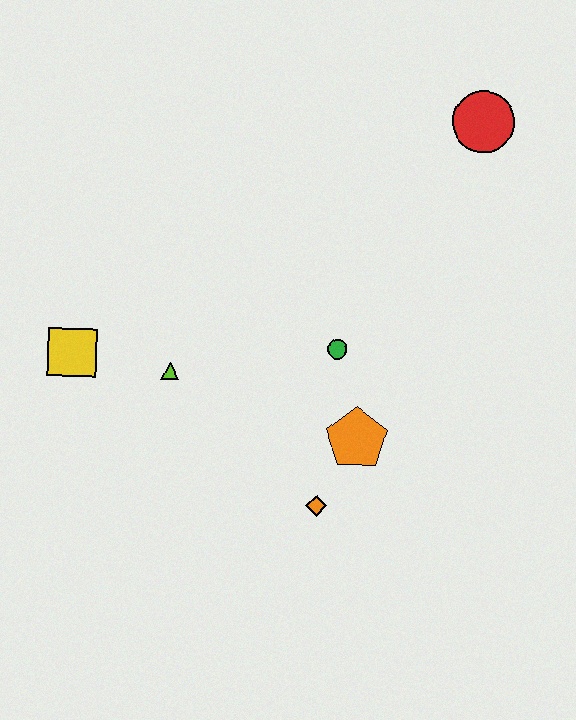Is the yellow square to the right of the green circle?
No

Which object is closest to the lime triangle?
The yellow square is closest to the lime triangle.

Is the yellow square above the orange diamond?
Yes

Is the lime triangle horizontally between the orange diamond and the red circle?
No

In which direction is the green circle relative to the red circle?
The green circle is below the red circle.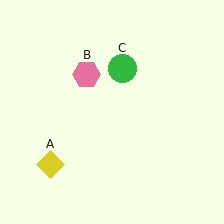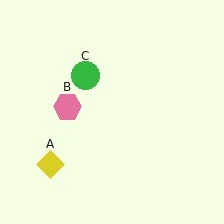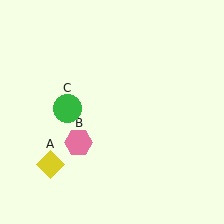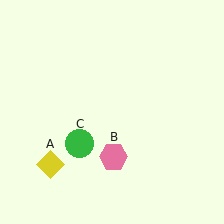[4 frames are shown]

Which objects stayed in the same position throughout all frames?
Yellow diamond (object A) remained stationary.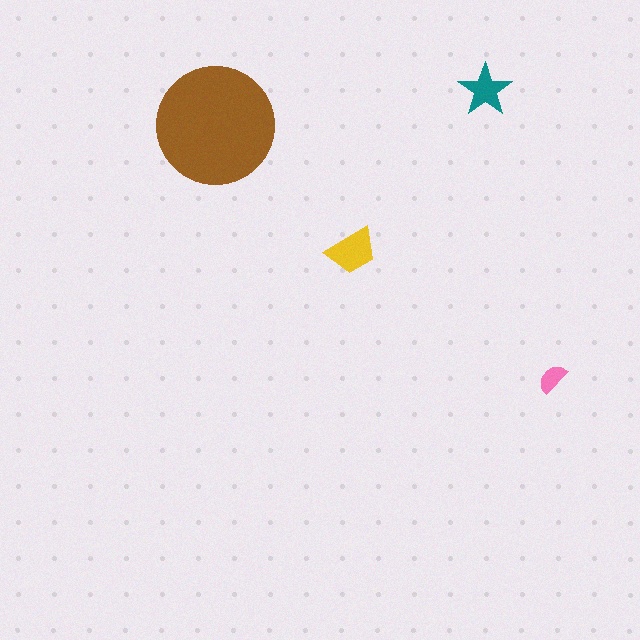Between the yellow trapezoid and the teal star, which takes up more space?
The yellow trapezoid.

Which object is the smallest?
The pink semicircle.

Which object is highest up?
The teal star is topmost.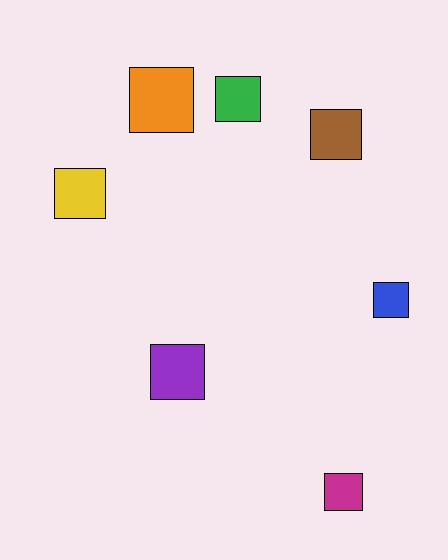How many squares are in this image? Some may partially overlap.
There are 7 squares.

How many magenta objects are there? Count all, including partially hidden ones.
There is 1 magenta object.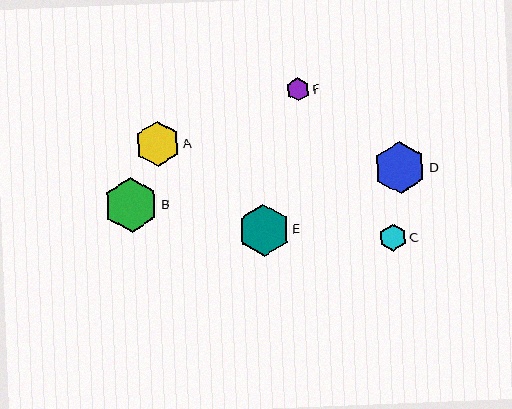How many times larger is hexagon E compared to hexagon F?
Hexagon E is approximately 2.2 times the size of hexagon F.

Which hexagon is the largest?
Hexagon B is the largest with a size of approximately 54 pixels.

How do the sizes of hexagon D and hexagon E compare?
Hexagon D and hexagon E are approximately the same size.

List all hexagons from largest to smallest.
From largest to smallest: B, D, E, A, C, F.